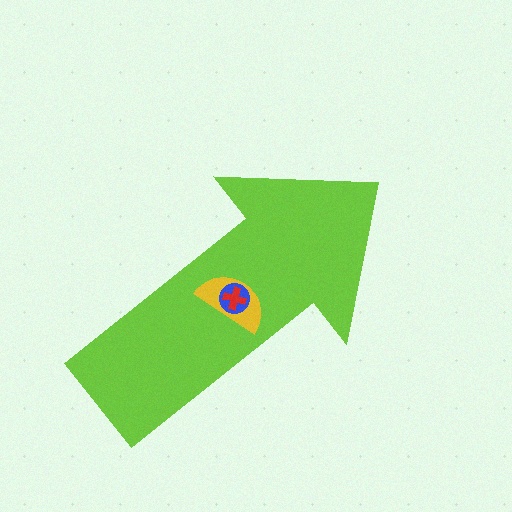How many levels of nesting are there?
4.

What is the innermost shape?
The red cross.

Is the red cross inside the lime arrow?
Yes.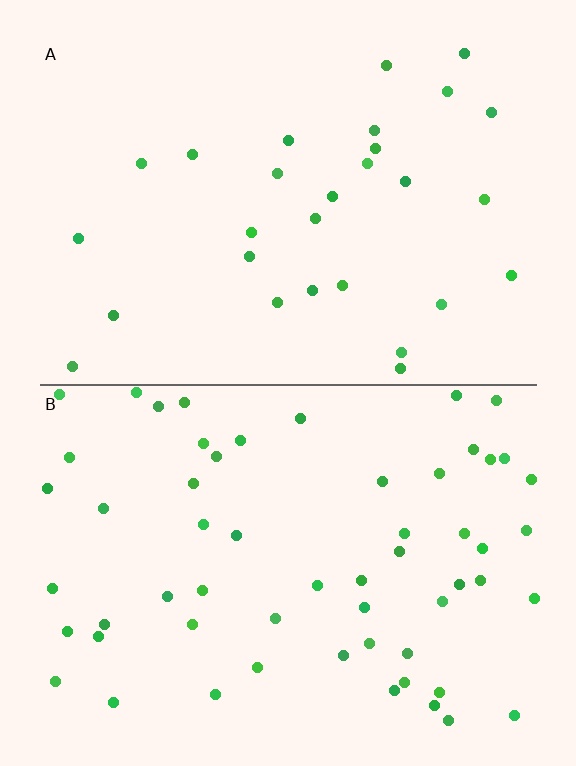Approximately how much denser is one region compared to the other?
Approximately 2.1× — region B over region A.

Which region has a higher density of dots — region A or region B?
B (the bottom).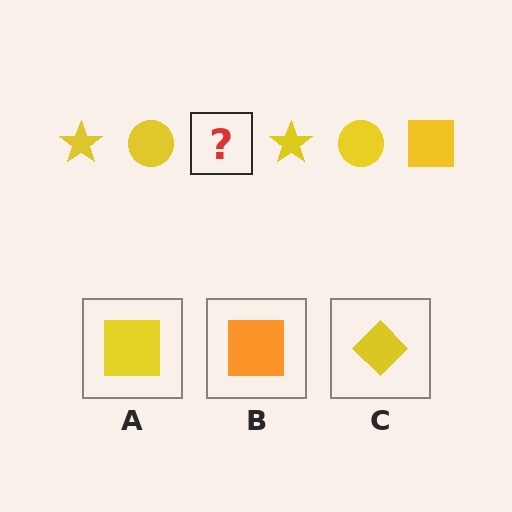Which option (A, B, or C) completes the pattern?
A.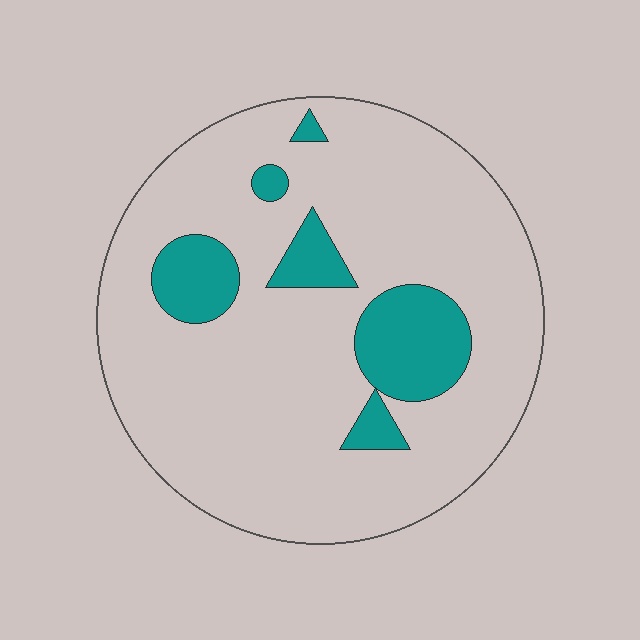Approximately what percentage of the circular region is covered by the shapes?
Approximately 15%.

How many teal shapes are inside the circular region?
6.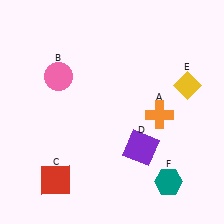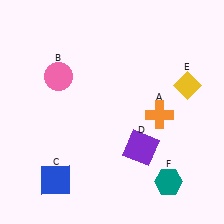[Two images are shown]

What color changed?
The square (C) changed from red in Image 1 to blue in Image 2.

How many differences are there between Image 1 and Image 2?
There is 1 difference between the two images.